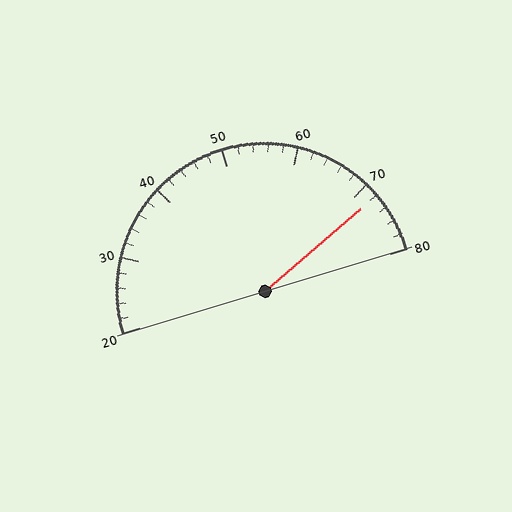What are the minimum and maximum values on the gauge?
The gauge ranges from 20 to 80.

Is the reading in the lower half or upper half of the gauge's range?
The reading is in the upper half of the range (20 to 80).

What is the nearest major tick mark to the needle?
The nearest major tick mark is 70.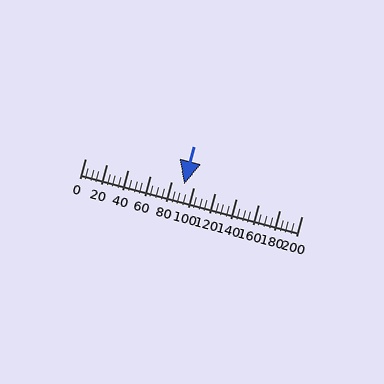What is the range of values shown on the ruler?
The ruler shows values from 0 to 200.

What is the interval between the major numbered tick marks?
The major tick marks are spaced 20 units apart.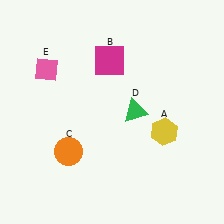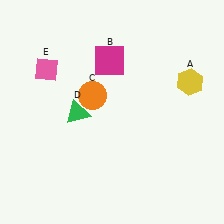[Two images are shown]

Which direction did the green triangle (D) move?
The green triangle (D) moved left.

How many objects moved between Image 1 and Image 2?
3 objects moved between the two images.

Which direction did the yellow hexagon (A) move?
The yellow hexagon (A) moved up.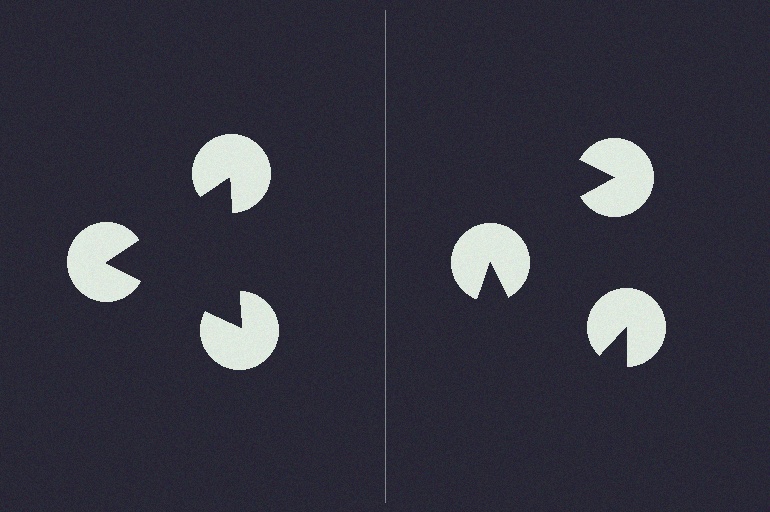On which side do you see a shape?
An illusory triangle appears on the left side. On the right side the wedge cuts are rotated, so no coherent shape forms.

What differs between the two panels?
The pac-man discs are positioned identically on both sides; only the wedge orientations differ. On the left they align to a triangle; on the right they are misaligned.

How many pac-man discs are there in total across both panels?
6 — 3 on each side.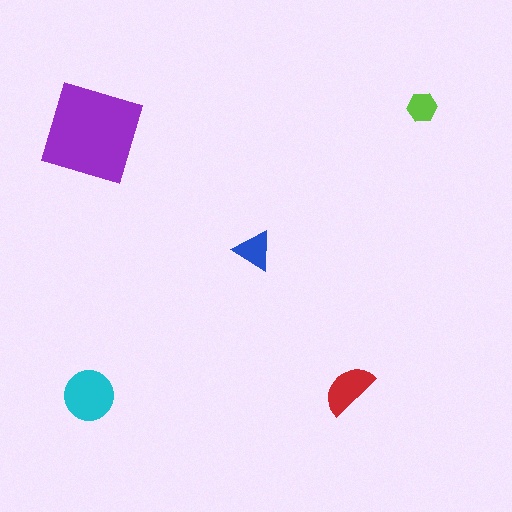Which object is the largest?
The purple square.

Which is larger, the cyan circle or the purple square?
The purple square.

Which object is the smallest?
The lime hexagon.